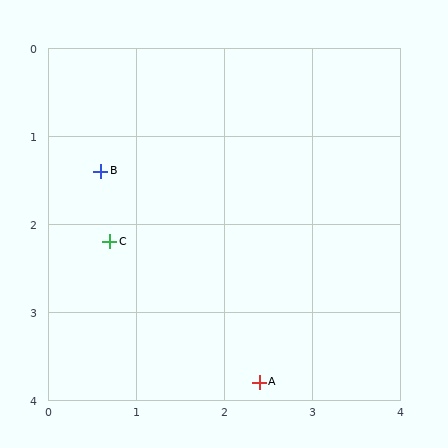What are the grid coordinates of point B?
Point B is at approximately (0.6, 1.4).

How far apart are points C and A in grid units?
Points C and A are about 2.3 grid units apart.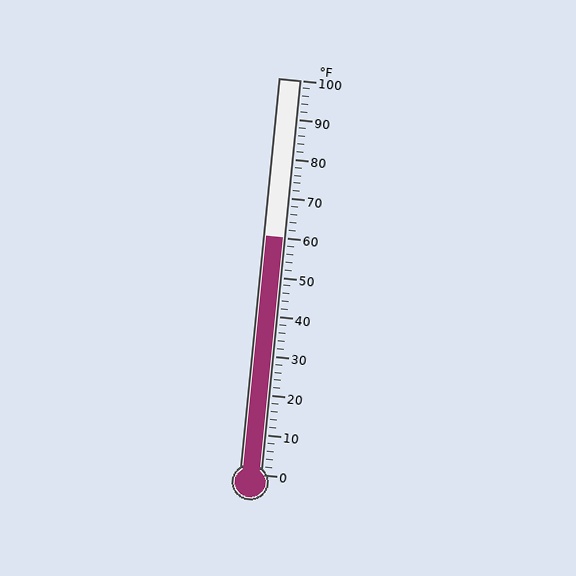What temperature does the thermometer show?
The thermometer shows approximately 60°F.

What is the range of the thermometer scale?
The thermometer scale ranges from 0°F to 100°F.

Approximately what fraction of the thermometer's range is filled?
The thermometer is filled to approximately 60% of its range.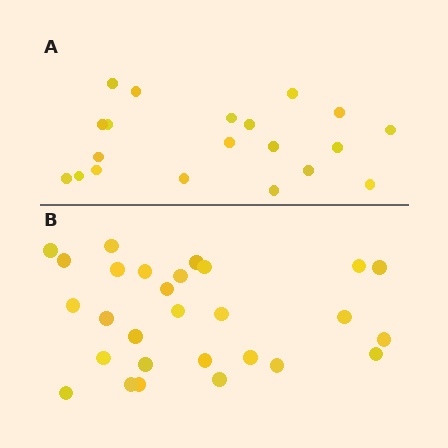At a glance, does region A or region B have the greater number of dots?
Region B (the bottom region) has more dots.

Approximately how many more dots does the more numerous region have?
Region B has roughly 8 or so more dots than region A.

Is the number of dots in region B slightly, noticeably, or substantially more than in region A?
Region B has noticeably more, but not dramatically so. The ratio is roughly 1.4 to 1.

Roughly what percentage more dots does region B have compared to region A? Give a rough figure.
About 40% more.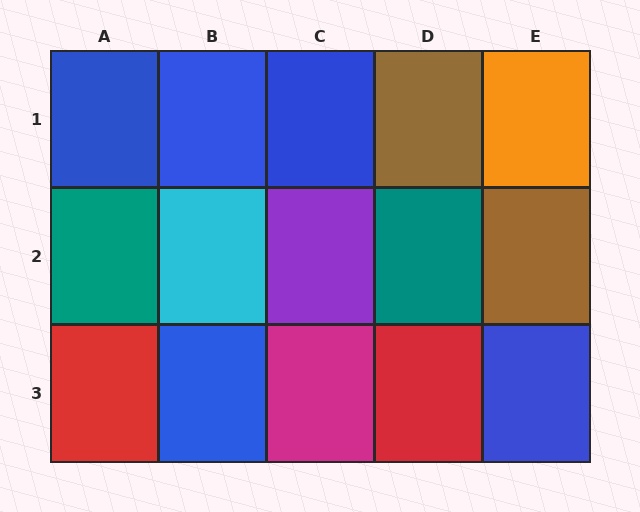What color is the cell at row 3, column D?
Red.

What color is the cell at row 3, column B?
Blue.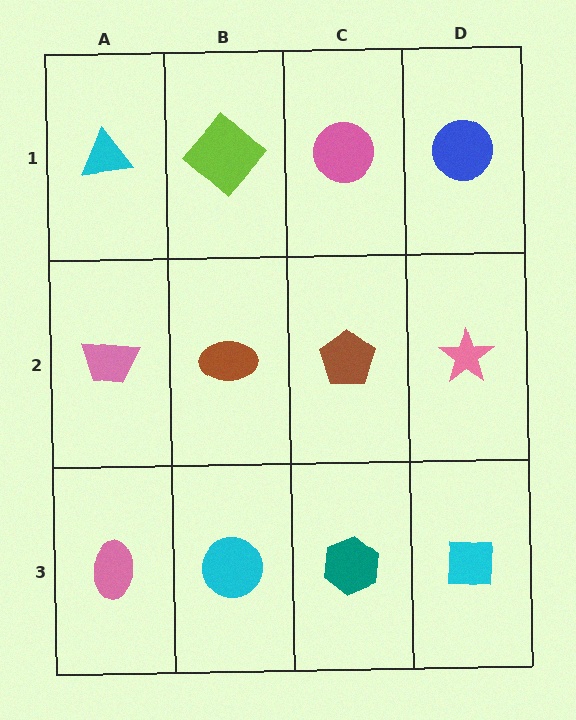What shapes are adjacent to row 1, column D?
A pink star (row 2, column D), a pink circle (row 1, column C).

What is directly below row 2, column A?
A pink ellipse.